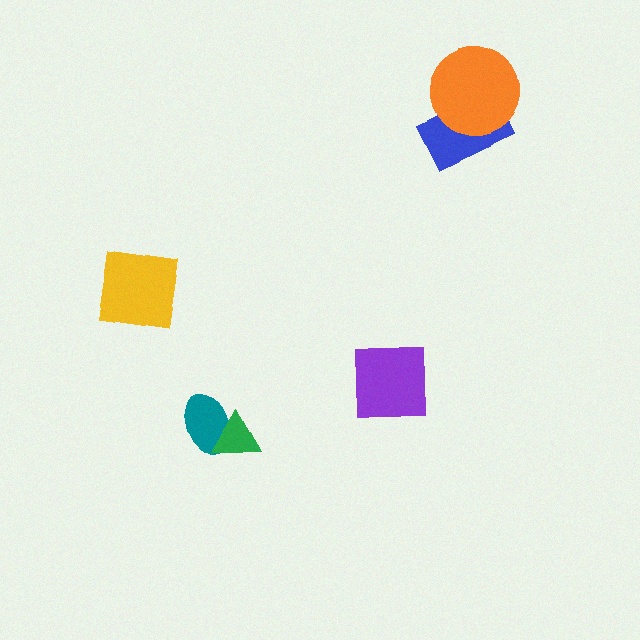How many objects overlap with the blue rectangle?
1 object overlaps with the blue rectangle.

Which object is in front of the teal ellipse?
The green triangle is in front of the teal ellipse.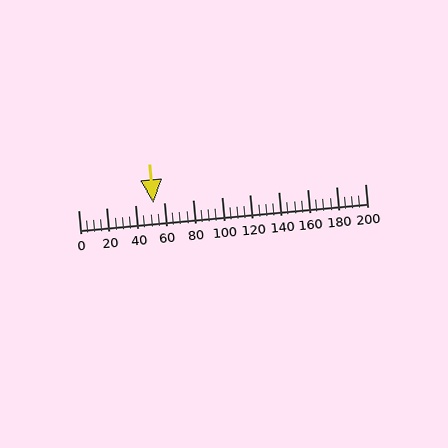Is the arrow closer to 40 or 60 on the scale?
The arrow is closer to 60.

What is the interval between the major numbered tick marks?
The major tick marks are spaced 20 units apart.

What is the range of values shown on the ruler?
The ruler shows values from 0 to 200.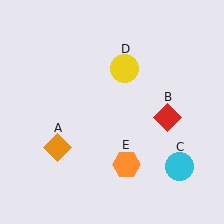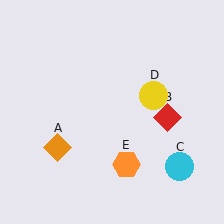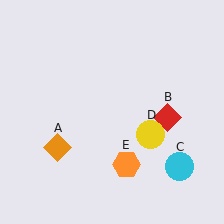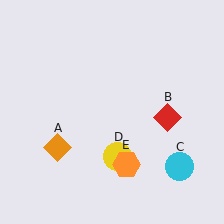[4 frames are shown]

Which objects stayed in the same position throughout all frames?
Orange diamond (object A) and red diamond (object B) and cyan circle (object C) and orange hexagon (object E) remained stationary.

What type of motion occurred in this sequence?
The yellow circle (object D) rotated clockwise around the center of the scene.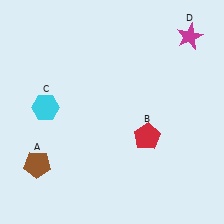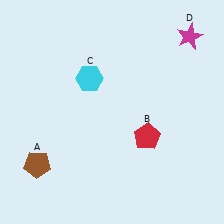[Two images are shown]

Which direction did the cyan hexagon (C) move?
The cyan hexagon (C) moved right.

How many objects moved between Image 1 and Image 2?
1 object moved between the two images.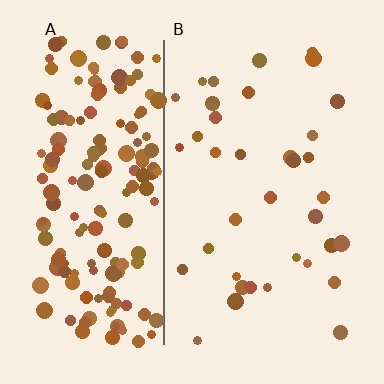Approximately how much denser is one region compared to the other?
Approximately 4.9× — region A over region B.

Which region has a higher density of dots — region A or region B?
A (the left).